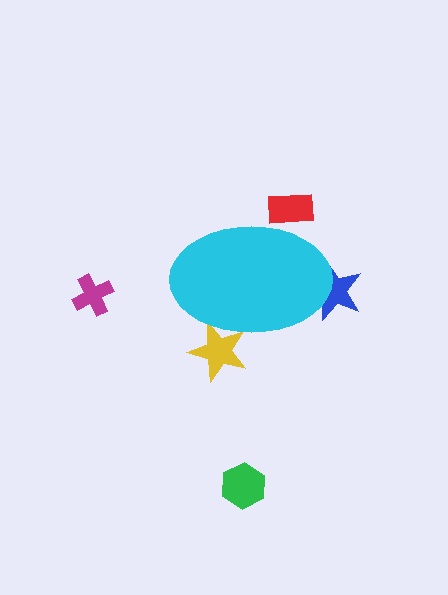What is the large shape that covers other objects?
A cyan ellipse.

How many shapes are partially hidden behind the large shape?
3 shapes are partially hidden.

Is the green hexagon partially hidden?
No, the green hexagon is fully visible.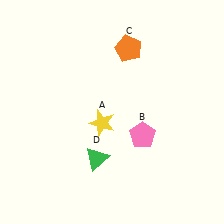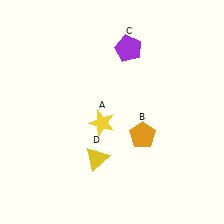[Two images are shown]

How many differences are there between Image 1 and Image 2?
There are 3 differences between the two images.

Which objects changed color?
B changed from pink to orange. C changed from orange to purple. D changed from green to yellow.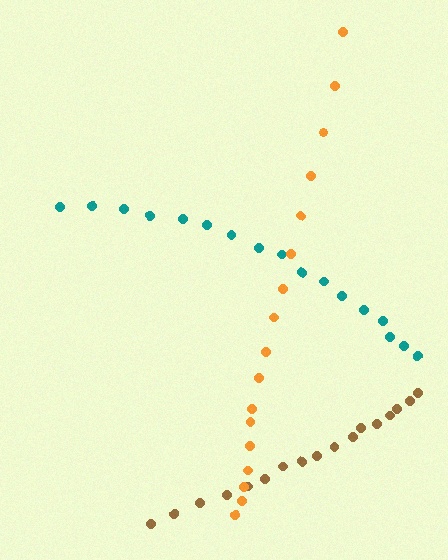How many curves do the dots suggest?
There are 3 distinct paths.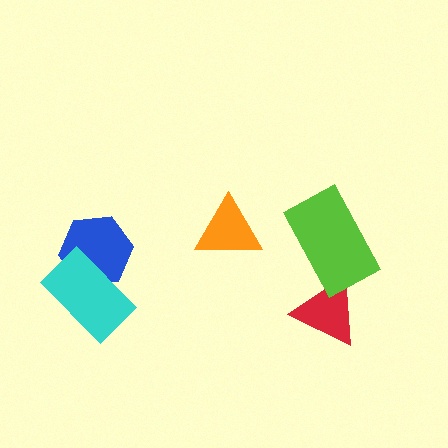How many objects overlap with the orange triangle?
0 objects overlap with the orange triangle.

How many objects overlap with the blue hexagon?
1 object overlaps with the blue hexagon.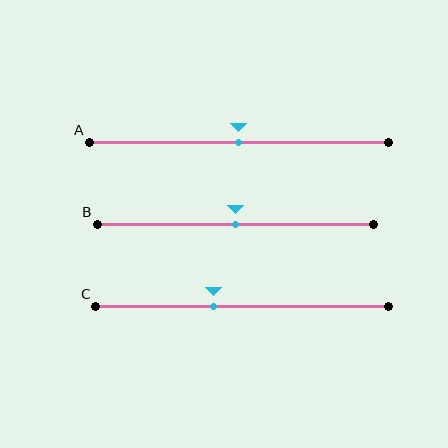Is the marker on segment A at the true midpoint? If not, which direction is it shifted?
Yes, the marker on segment A is at the true midpoint.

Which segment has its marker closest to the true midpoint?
Segment A has its marker closest to the true midpoint.